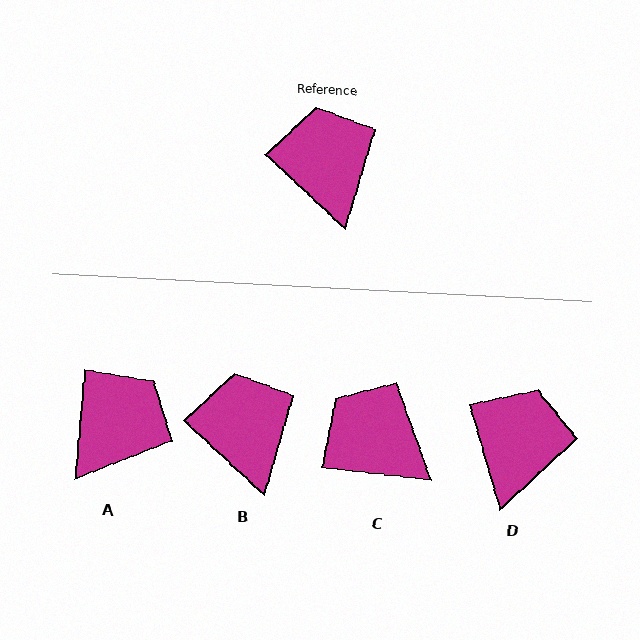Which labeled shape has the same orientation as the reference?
B.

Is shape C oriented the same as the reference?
No, it is off by about 36 degrees.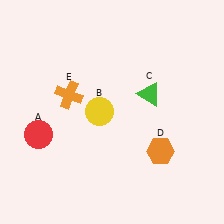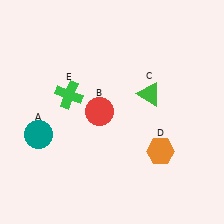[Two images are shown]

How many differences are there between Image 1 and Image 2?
There are 3 differences between the two images.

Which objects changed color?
A changed from red to teal. B changed from yellow to red. E changed from orange to green.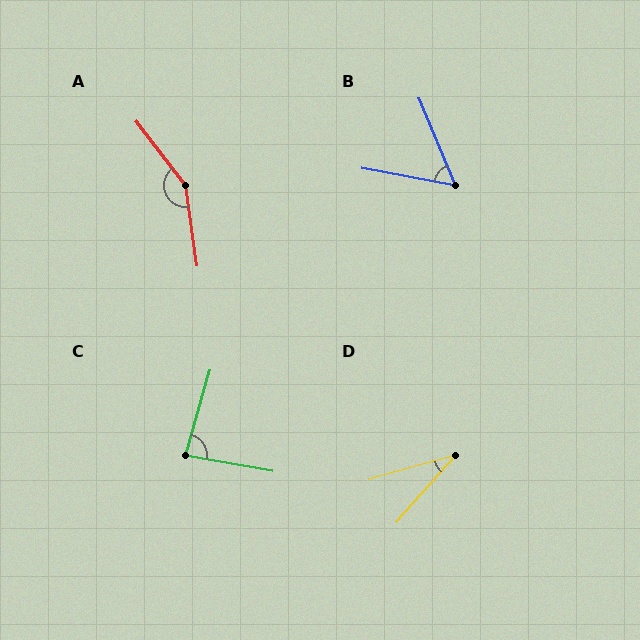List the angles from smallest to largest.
D (33°), B (56°), C (84°), A (150°).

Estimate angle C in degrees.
Approximately 84 degrees.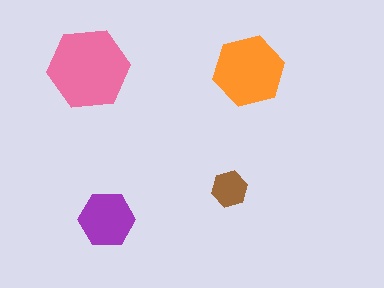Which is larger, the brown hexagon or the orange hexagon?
The orange one.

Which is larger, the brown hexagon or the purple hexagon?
The purple one.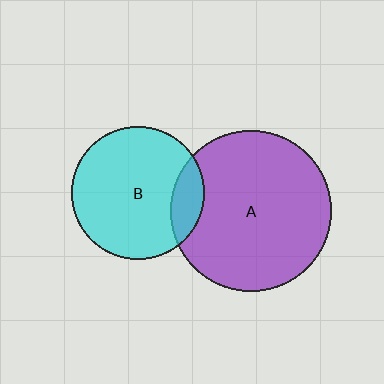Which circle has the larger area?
Circle A (purple).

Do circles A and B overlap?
Yes.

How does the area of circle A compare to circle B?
Approximately 1.5 times.